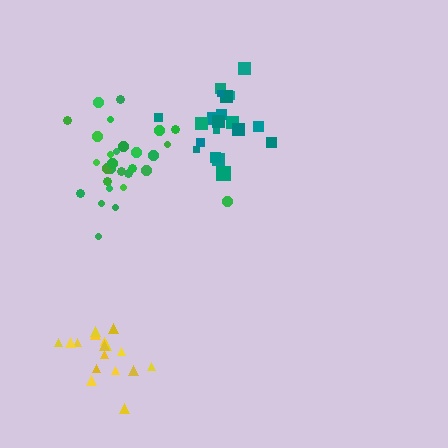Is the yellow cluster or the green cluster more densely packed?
Yellow.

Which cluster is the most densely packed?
Teal.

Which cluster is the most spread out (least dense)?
Green.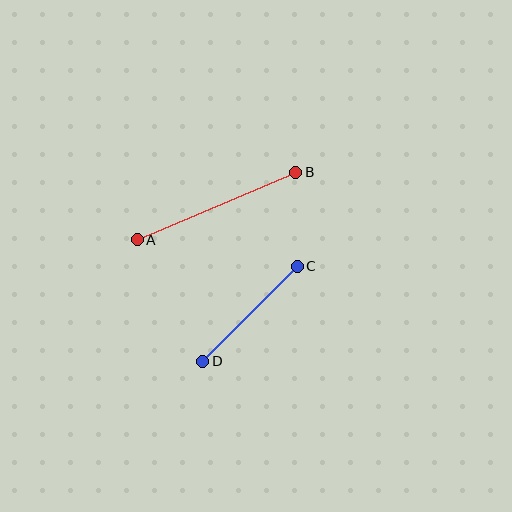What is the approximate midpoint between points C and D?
The midpoint is at approximately (250, 314) pixels.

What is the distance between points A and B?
The distance is approximately 172 pixels.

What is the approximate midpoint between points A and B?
The midpoint is at approximately (216, 206) pixels.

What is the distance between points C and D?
The distance is approximately 134 pixels.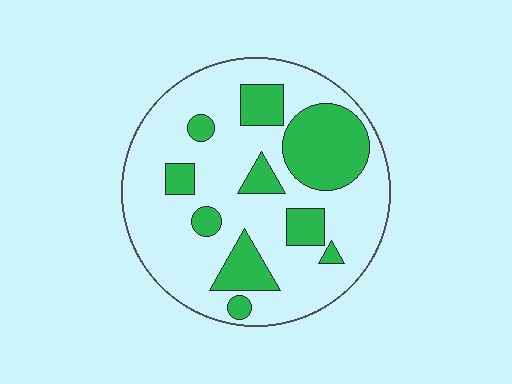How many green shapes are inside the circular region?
10.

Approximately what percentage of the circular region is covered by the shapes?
Approximately 30%.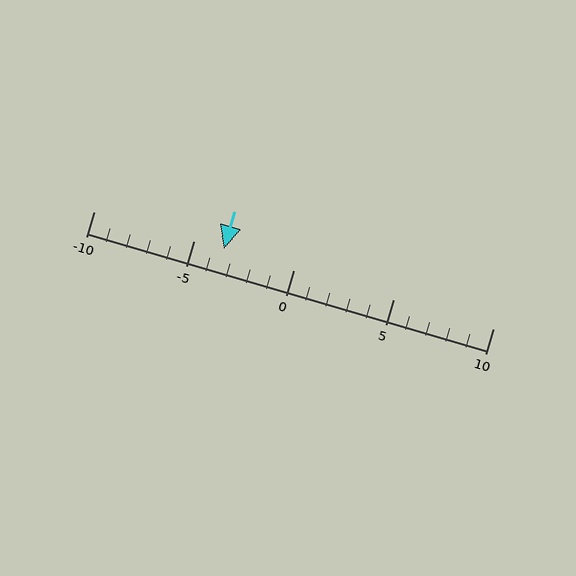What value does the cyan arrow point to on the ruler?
The cyan arrow points to approximately -4.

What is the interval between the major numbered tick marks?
The major tick marks are spaced 5 units apart.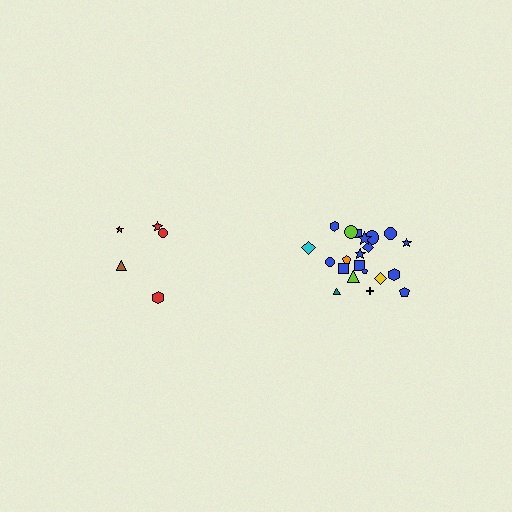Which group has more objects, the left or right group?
The right group.